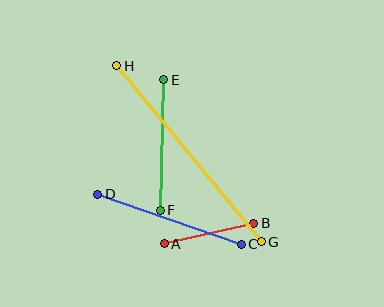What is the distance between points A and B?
The distance is approximately 92 pixels.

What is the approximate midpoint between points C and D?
The midpoint is at approximately (169, 219) pixels.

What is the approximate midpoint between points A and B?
The midpoint is at approximately (209, 233) pixels.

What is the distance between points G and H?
The distance is approximately 227 pixels.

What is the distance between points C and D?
The distance is approximately 152 pixels.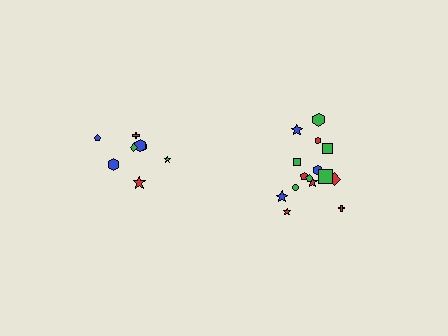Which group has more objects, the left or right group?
The right group.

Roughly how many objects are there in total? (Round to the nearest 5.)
Roughly 25 objects in total.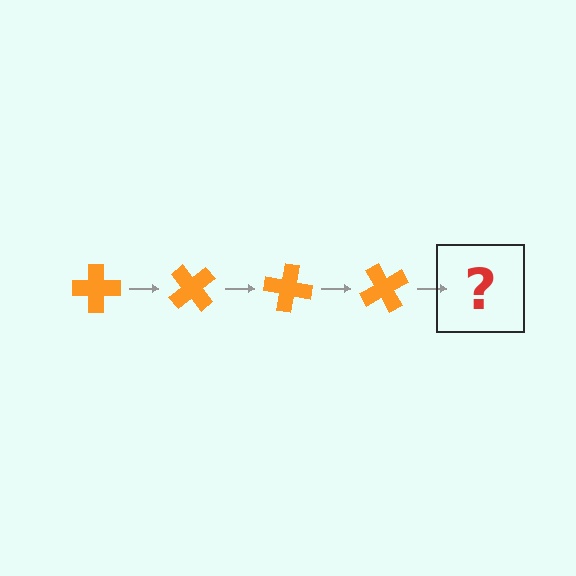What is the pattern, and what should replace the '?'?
The pattern is that the cross rotates 50 degrees each step. The '?' should be an orange cross rotated 200 degrees.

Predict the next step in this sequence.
The next step is an orange cross rotated 200 degrees.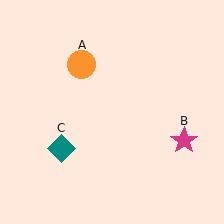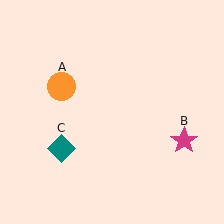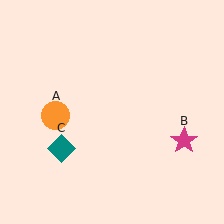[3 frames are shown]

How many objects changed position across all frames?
1 object changed position: orange circle (object A).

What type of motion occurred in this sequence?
The orange circle (object A) rotated counterclockwise around the center of the scene.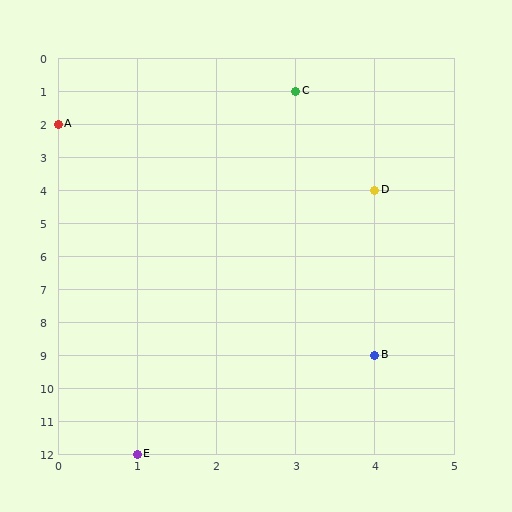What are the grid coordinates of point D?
Point D is at grid coordinates (4, 4).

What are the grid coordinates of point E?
Point E is at grid coordinates (1, 12).